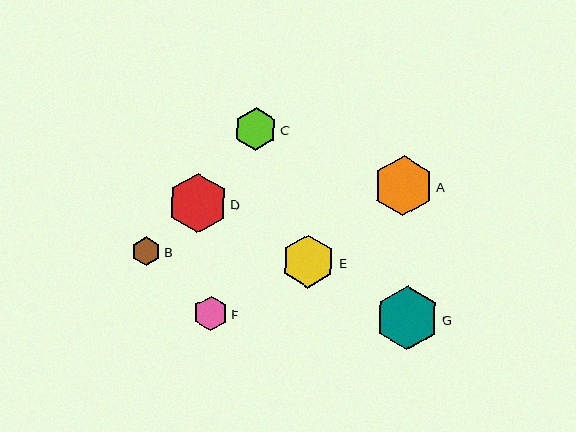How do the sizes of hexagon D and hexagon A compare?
Hexagon D and hexagon A are approximately the same size.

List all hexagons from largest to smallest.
From largest to smallest: G, D, A, E, C, F, B.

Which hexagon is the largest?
Hexagon G is the largest with a size of approximately 64 pixels.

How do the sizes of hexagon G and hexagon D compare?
Hexagon G and hexagon D are approximately the same size.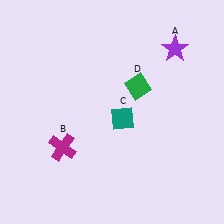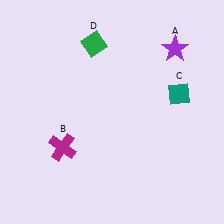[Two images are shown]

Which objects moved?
The objects that moved are: the teal diamond (C), the green diamond (D).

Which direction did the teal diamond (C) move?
The teal diamond (C) moved right.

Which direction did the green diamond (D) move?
The green diamond (D) moved left.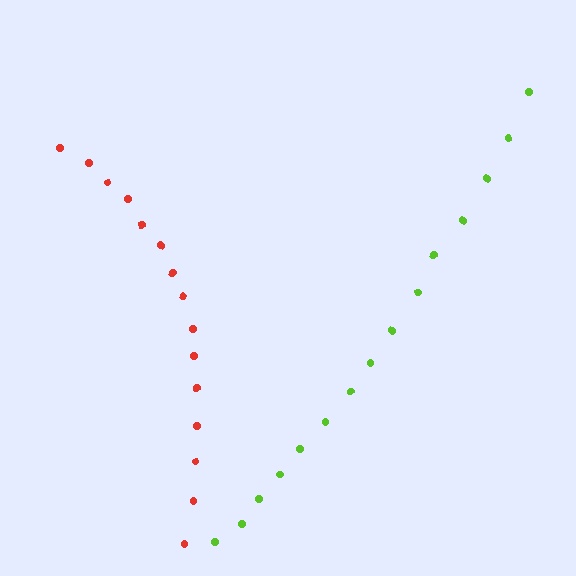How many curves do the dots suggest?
There are 2 distinct paths.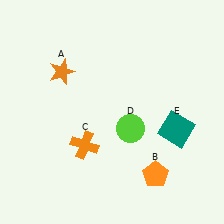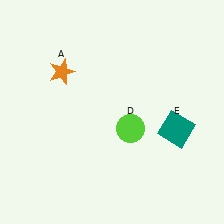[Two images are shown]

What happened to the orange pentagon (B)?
The orange pentagon (B) was removed in Image 2. It was in the bottom-right area of Image 1.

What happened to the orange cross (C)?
The orange cross (C) was removed in Image 2. It was in the bottom-left area of Image 1.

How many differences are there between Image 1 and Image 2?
There are 2 differences between the two images.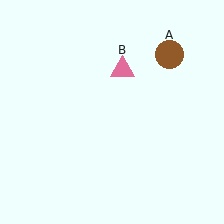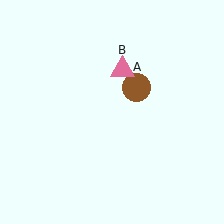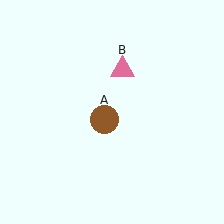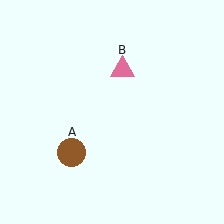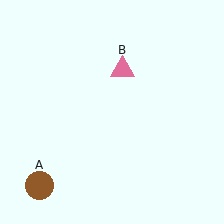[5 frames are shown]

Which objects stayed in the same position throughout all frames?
Pink triangle (object B) remained stationary.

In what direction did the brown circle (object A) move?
The brown circle (object A) moved down and to the left.